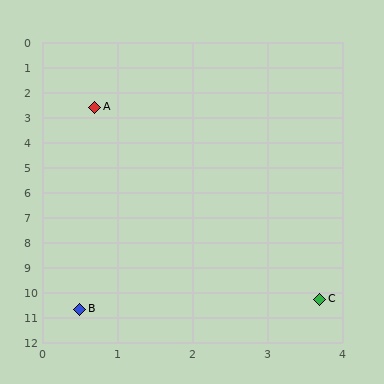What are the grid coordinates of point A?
Point A is at approximately (0.7, 2.6).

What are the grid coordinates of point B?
Point B is at approximately (0.5, 10.7).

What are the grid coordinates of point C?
Point C is at approximately (3.7, 10.3).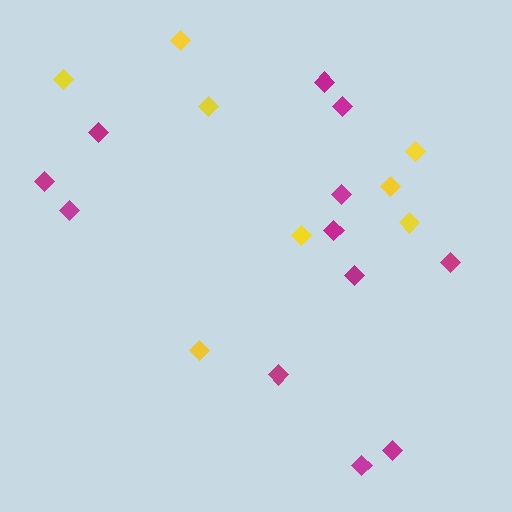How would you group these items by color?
There are 2 groups: one group of magenta diamonds (12) and one group of yellow diamonds (8).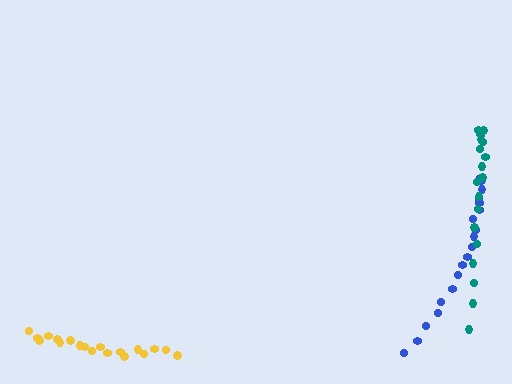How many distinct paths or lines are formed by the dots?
There are 3 distinct paths.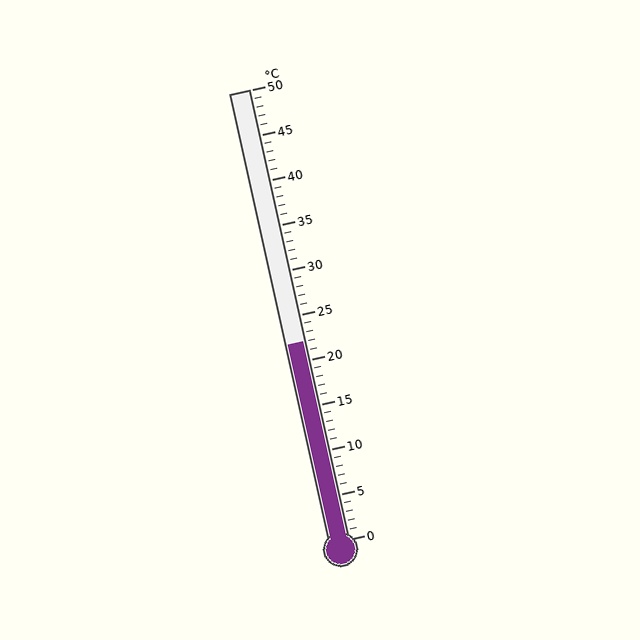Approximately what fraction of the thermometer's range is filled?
The thermometer is filled to approximately 45% of its range.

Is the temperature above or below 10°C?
The temperature is above 10°C.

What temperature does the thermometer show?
The thermometer shows approximately 22°C.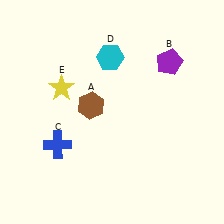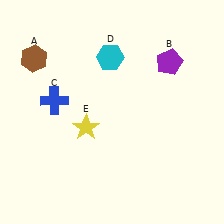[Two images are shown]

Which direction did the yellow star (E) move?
The yellow star (E) moved down.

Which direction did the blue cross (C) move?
The blue cross (C) moved up.